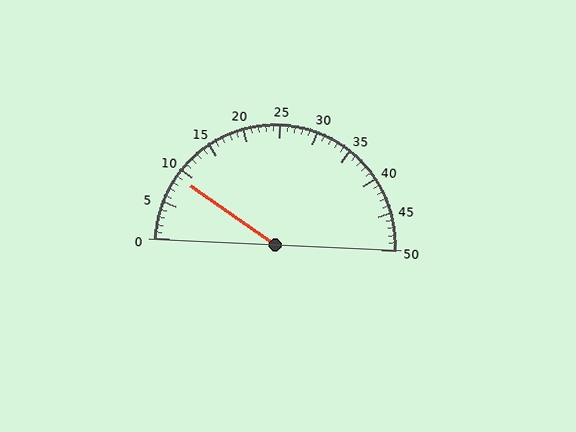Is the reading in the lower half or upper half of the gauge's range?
The reading is in the lower half of the range (0 to 50).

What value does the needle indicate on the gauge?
The needle indicates approximately 9.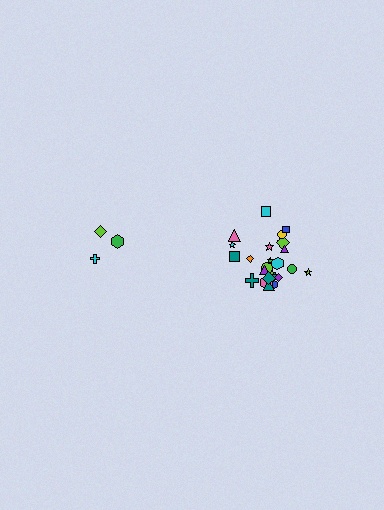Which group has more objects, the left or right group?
The right group.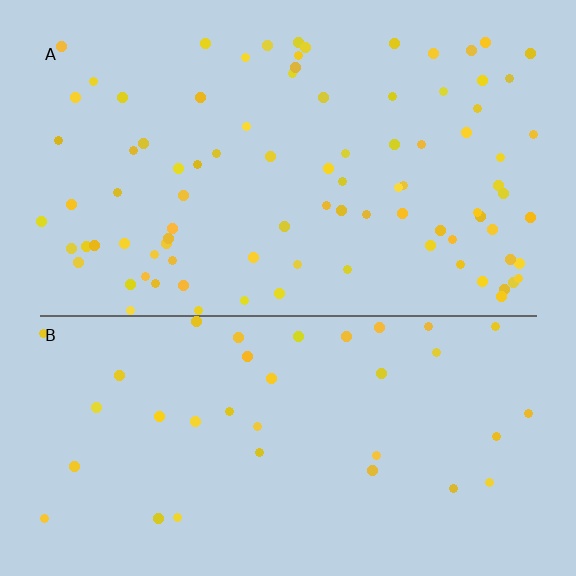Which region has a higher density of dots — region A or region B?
A (the top).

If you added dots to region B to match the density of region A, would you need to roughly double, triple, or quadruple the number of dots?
Approximately double.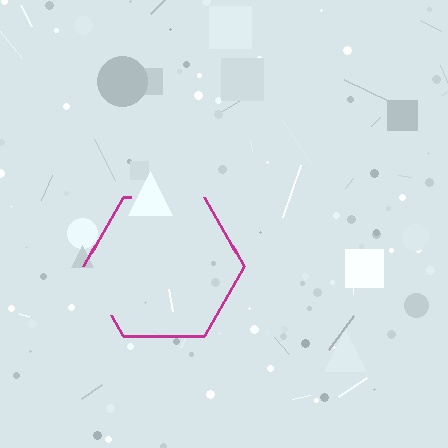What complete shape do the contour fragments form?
The contour fragments form a hexagon.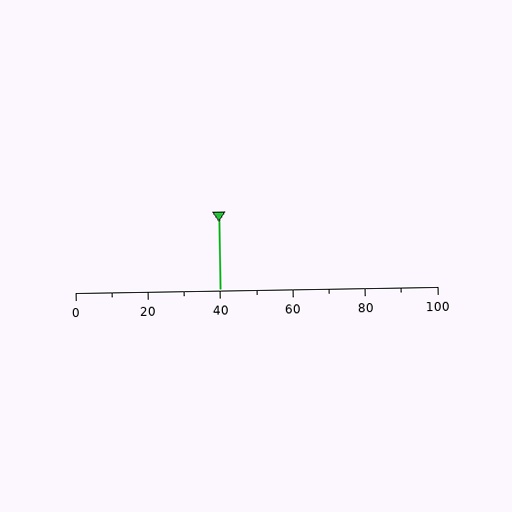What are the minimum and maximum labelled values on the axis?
The axis runs from 0 to 100.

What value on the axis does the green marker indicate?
The marker indicates approximately 40.